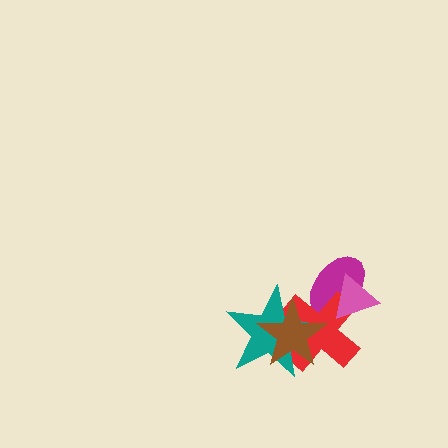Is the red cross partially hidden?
Yes, it is partially covered by another shape.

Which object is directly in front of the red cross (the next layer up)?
The teal star is directly in front of the red cross.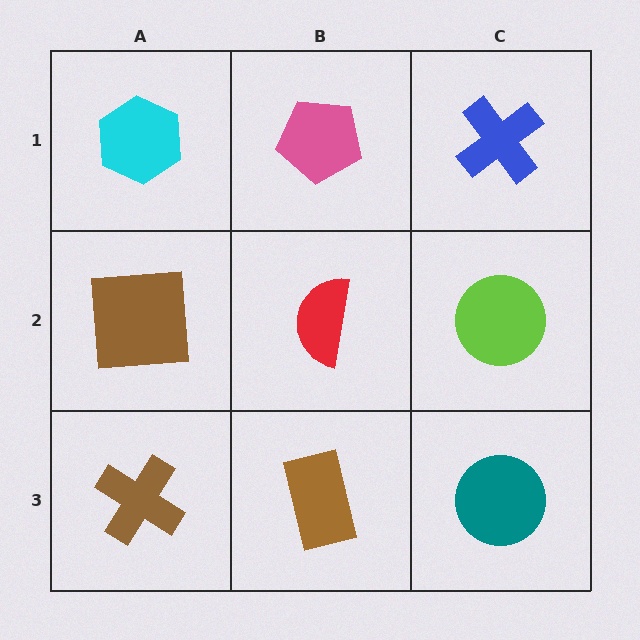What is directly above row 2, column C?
A blue cross.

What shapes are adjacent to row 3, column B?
A red semicircle (row 2, column B), a brown cross (row 3, column A), a teal circle (row 3, column C).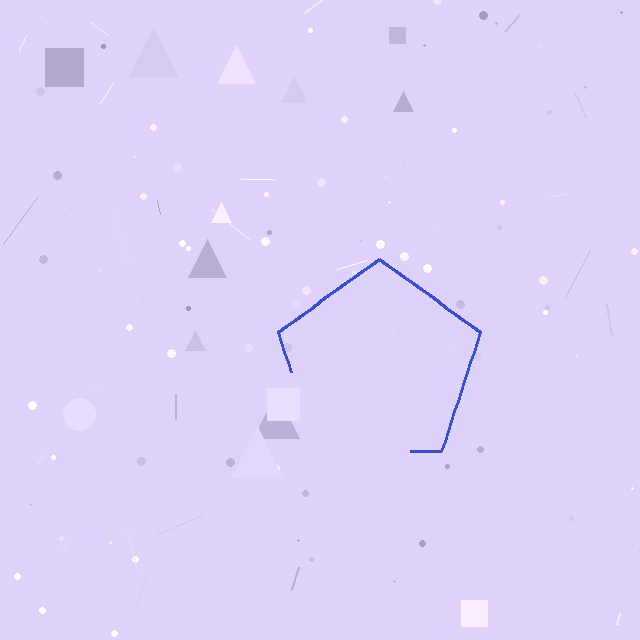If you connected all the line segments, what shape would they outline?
They would outline a pentagon.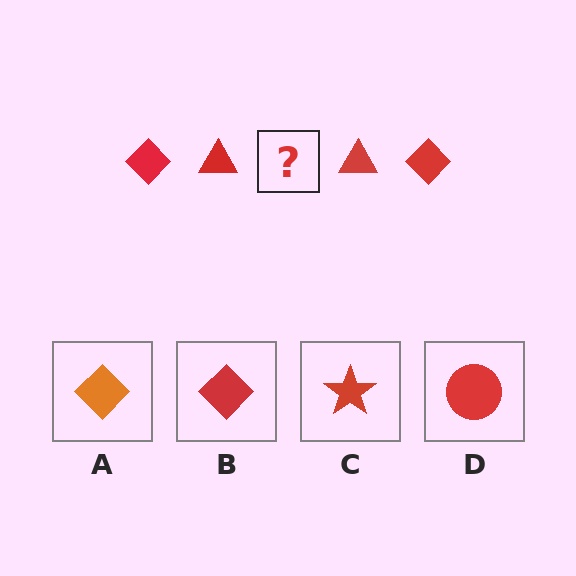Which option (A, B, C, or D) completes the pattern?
B.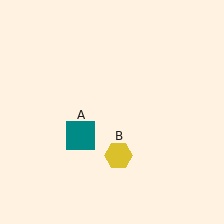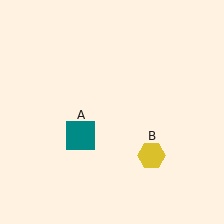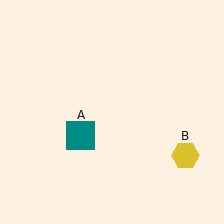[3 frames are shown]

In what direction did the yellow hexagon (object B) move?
The yellow hexagon (object B) moved right.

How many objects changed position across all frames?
1 object changed position: yellow hexagon (object B).